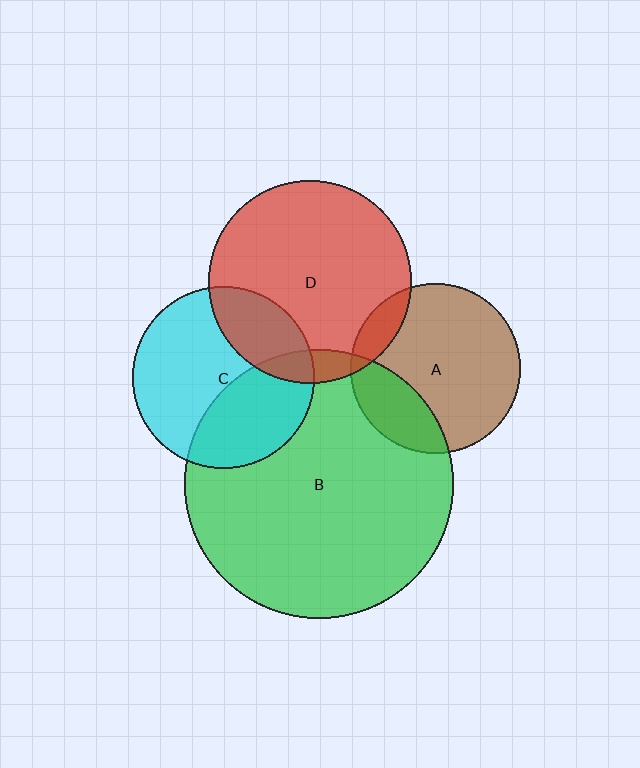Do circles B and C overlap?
Yes.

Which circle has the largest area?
Circle B (green).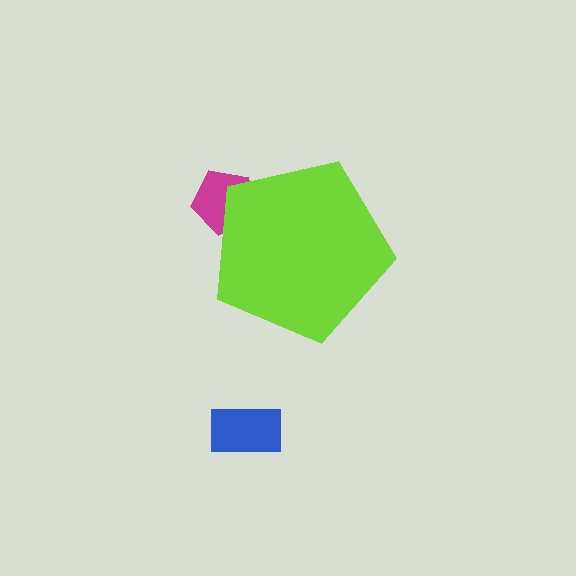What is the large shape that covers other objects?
A lime pentagon.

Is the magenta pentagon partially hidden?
Yes, the magenta pentagon is partially hidden behind the lime pentagon.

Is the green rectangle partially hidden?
Yes, the green rectangle is partially hidden behind the lime pentagon.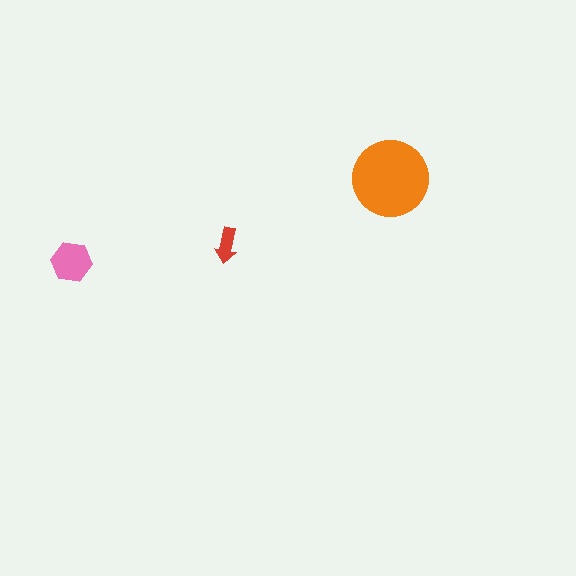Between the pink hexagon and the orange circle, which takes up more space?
The orange circle.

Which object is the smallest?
The red arrow.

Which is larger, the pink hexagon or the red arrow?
The pink hexagon.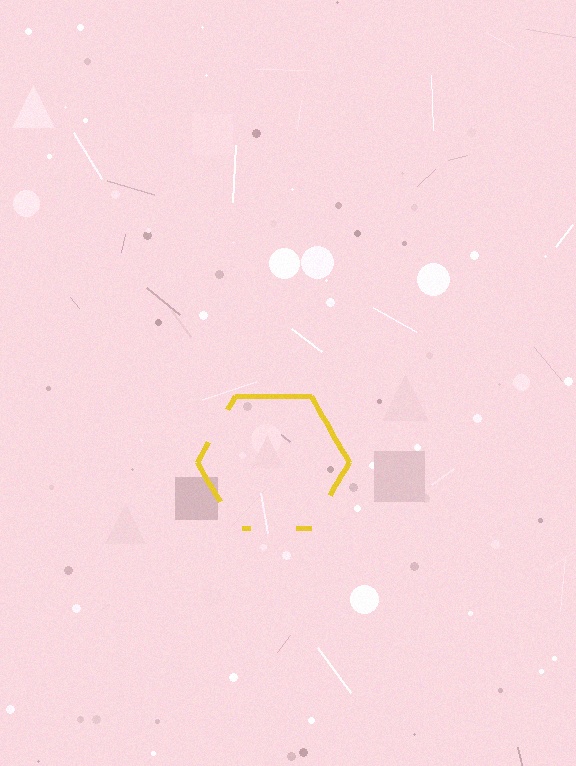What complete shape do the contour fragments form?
The contour fragments form a hexagon.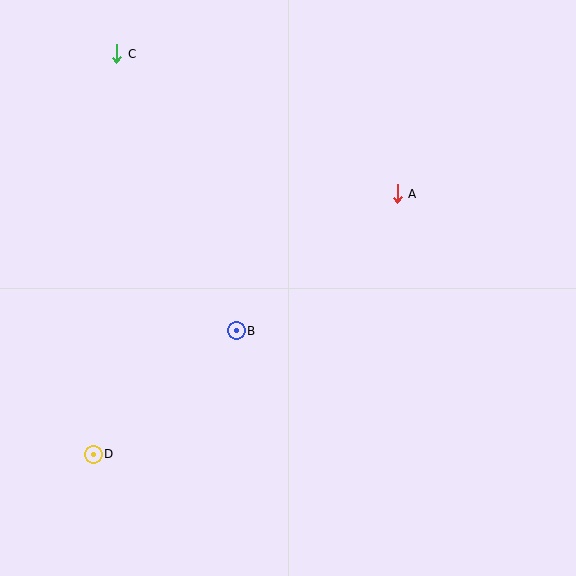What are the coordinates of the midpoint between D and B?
The midpoint between D and B is at (165, 393).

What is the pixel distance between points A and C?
The distance between A and C is 314 pixels.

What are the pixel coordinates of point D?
Point D is at (93, 454).